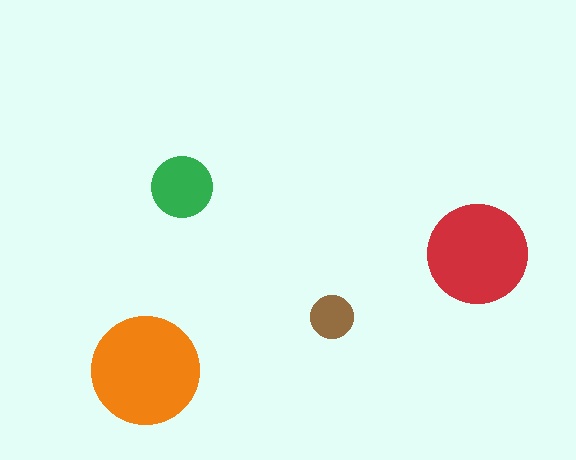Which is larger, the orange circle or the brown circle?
The orange one.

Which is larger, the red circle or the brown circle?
The red one.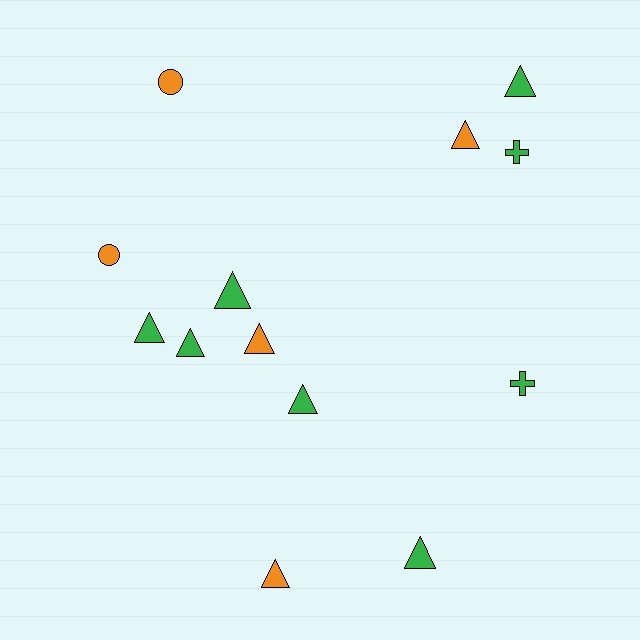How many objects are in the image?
There are 13 objects.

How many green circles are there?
There are no green circles.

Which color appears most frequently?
Green, with 8 objects.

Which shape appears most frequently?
Triangle, with 9 objects.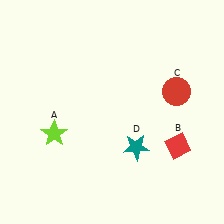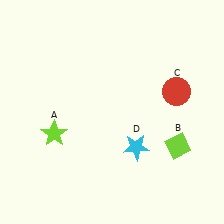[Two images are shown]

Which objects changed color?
B changed from red to lime. D changed from teal to cyan.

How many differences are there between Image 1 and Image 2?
There are 2 differences between the two images.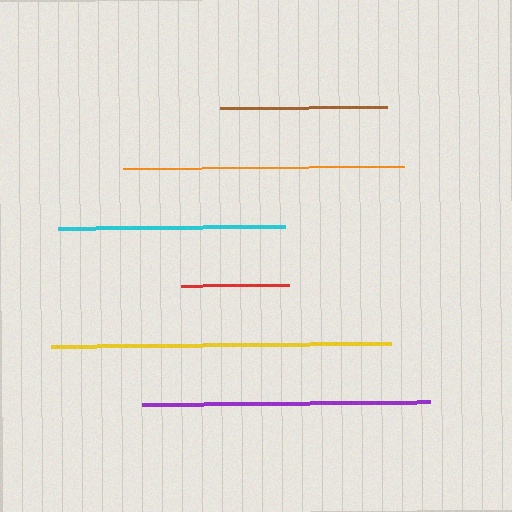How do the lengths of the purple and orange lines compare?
The purple and orange lines are approximately the same length.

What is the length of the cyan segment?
The cyan segment is approximately 226 pixels long.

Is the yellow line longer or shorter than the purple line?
The yellow line is longer than the purple line.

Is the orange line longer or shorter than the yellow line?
The yellow line is longer than the orange line.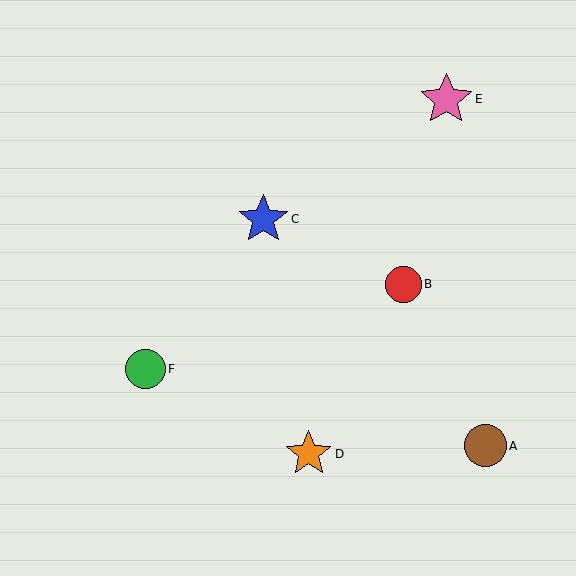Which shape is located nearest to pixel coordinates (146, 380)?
The green circle (labeled F) at (145, 369) is nearest to that location.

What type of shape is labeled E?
Shape E is a pink star.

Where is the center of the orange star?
The center of the orange star is at (309, 454).